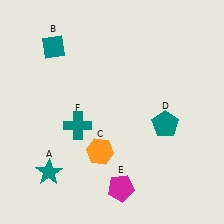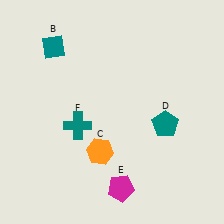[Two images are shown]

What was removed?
The teal star (A) was removed in Image 2.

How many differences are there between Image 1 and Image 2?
There is 1 difference between the two images.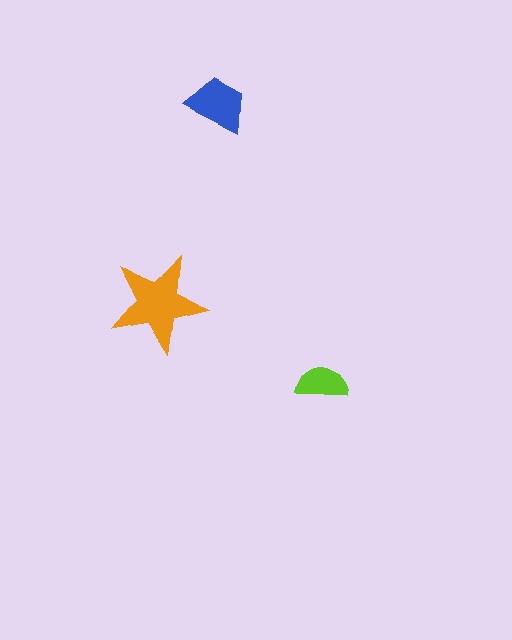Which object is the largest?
The orange star.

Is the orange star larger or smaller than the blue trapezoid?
Larger.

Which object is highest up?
The blue trapezoid is topmost.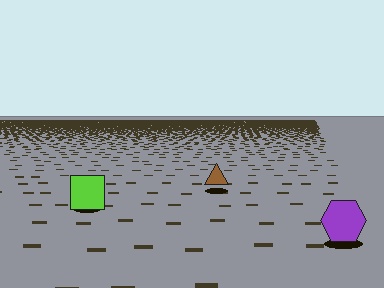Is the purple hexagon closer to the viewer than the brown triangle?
Yes. The purple hexagon is closer — you can tell from the texture gradient: the ground texture is coarser near it.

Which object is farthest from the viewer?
The brown triangle is farthest from the viewer. It appears smaller and the ground texture around it is denser.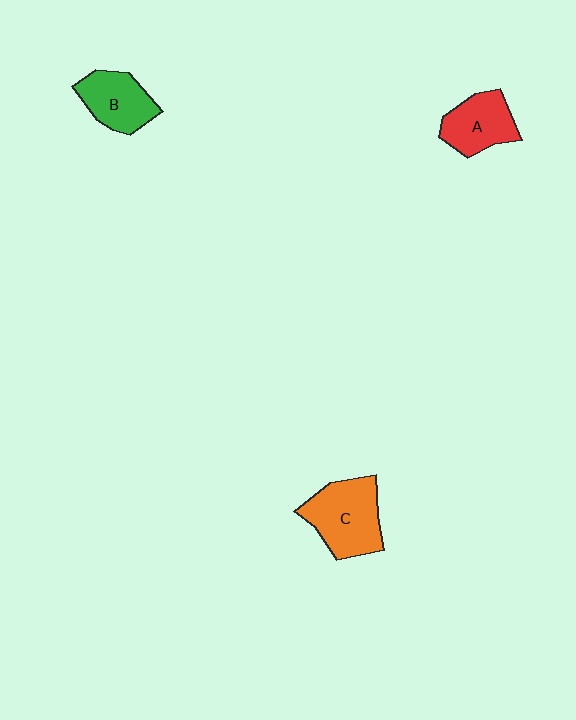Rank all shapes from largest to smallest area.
From largest to smallest: C (orange), B (green), A (red).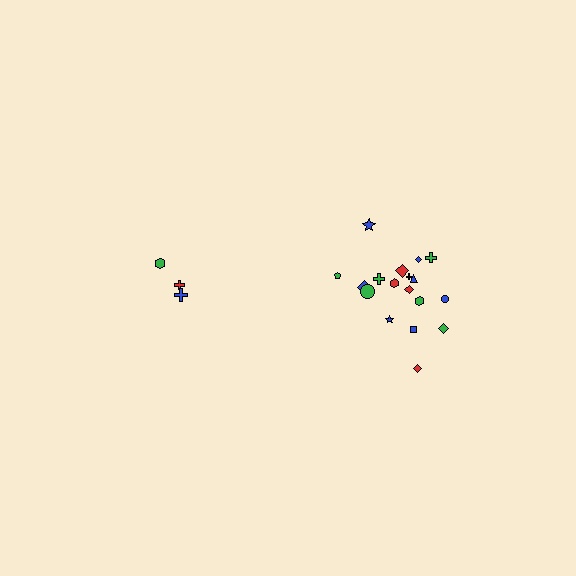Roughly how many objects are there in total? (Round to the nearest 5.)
Roughly 20 objects in total.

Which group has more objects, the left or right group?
The right group.